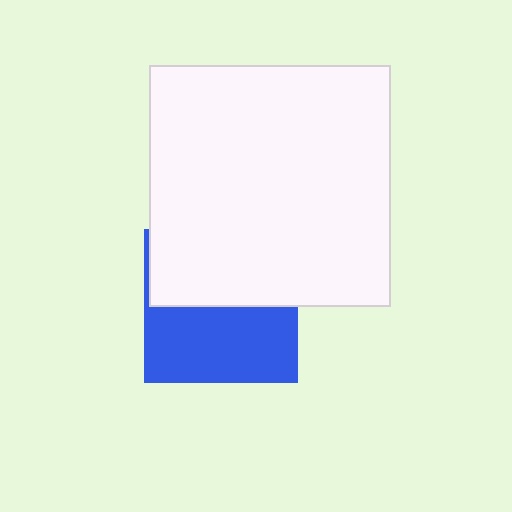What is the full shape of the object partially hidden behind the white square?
The partially hidden object is a blue square.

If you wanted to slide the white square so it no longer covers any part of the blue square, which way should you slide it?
Slide it up — that is the most direct way to separate the two shapes.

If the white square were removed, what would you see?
You would see the complete blue square.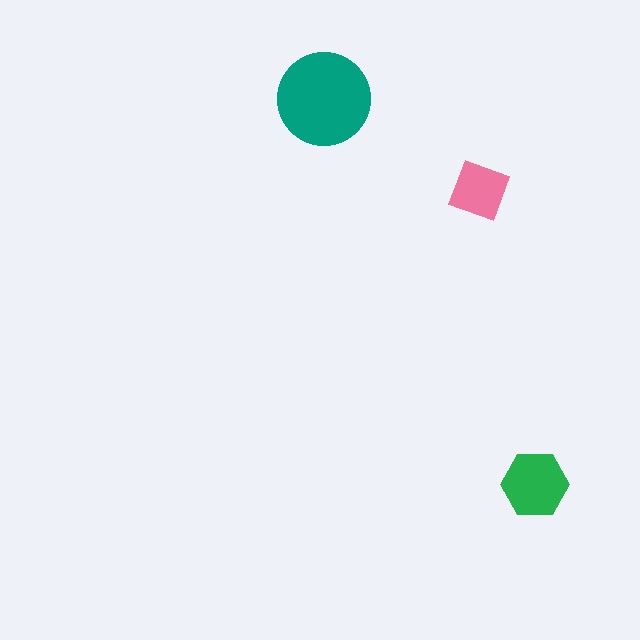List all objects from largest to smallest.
The teal circle, the green hexagon, the pink square.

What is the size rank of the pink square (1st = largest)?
3rd.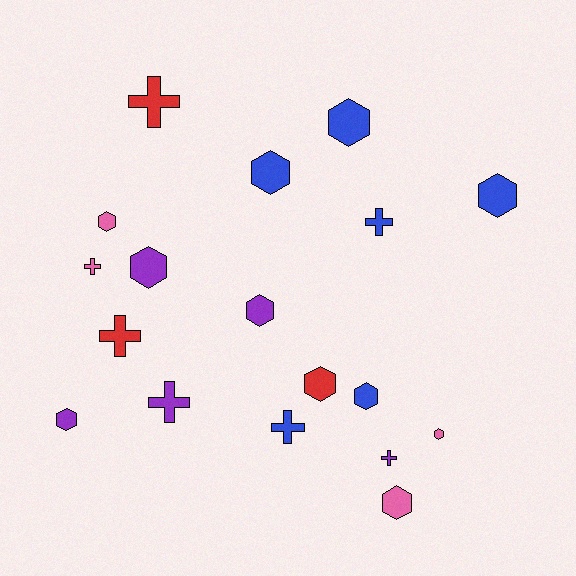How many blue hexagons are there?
There are 4 blue hexagons.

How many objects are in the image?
There are 18 objects.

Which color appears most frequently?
Blue, with 6 objects.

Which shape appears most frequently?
Hexagon, with 11 objects.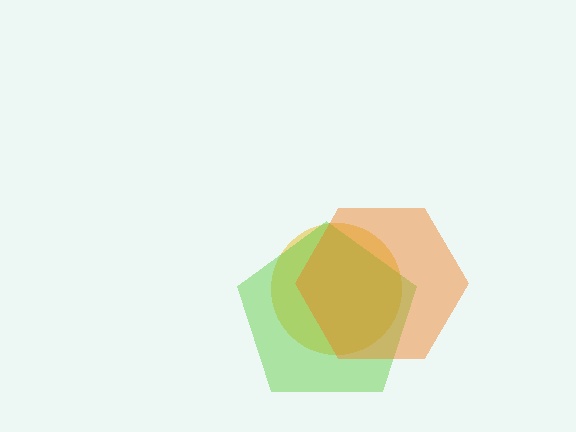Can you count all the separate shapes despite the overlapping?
Yes, there are 3 separate shapes.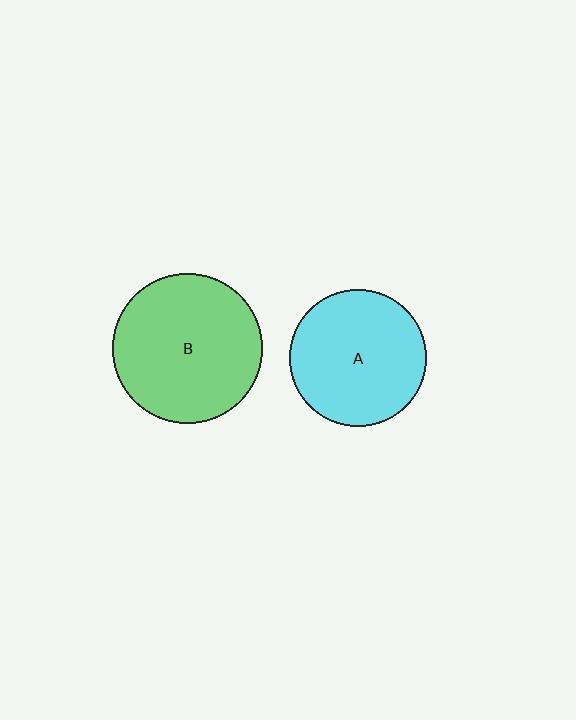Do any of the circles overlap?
No, none of the circles overlap.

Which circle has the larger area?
Circle B (green).